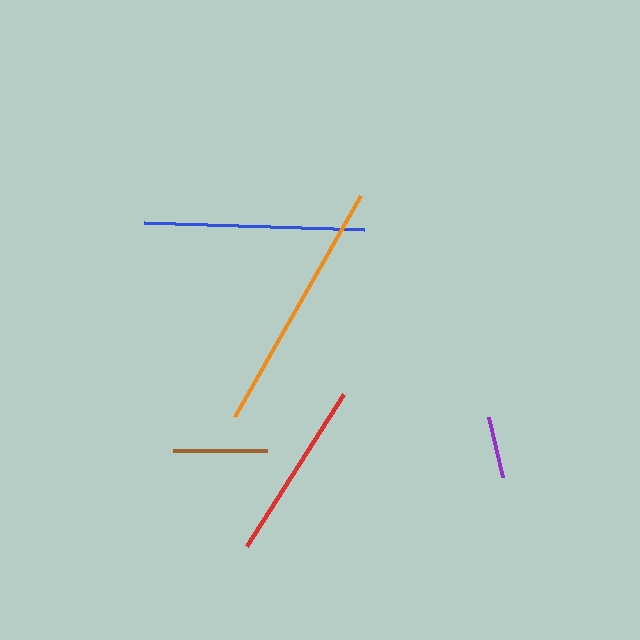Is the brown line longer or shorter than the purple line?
The brown line is longer than the purple line.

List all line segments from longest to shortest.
From longest to shortest: orange, blue, red, brown, purple.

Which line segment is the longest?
The orange line is the longest at approximately 254 pixels.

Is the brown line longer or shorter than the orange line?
The orange line is longer than the brown line.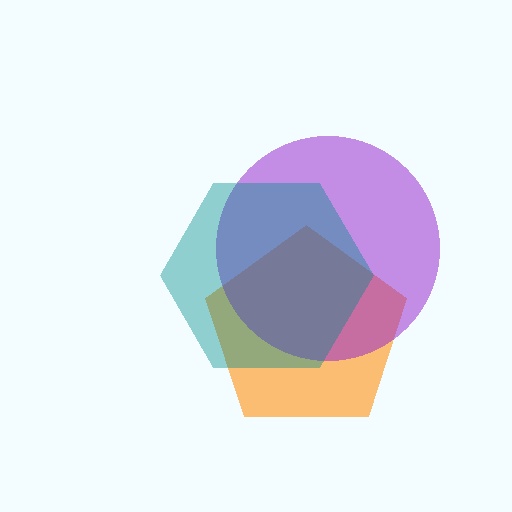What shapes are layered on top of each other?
The layered shapes are: an orange pentagon, a purple circle, a teal hexagon.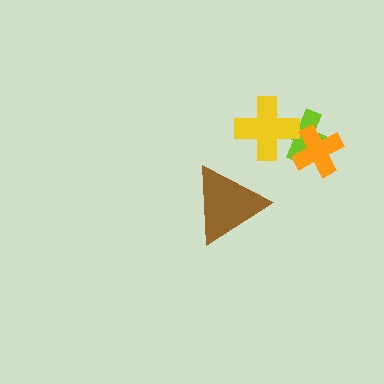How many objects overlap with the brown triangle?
0 objects overlap with the brown triangle.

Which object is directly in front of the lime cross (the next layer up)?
The yellow cross is directly in front of the lime cross.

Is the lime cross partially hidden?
Yes, it is partially covered by another shape.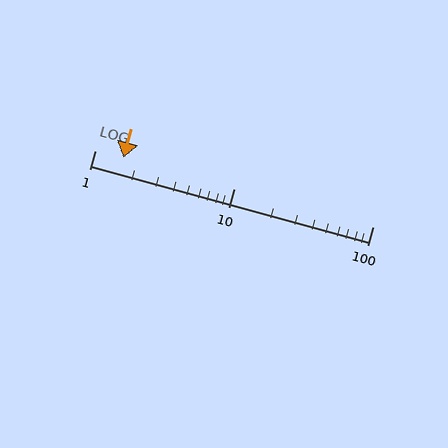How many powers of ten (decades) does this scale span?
The scale spans 2 decades, from 1 to 100.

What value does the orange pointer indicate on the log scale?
The pointer indicates approximately 1.6.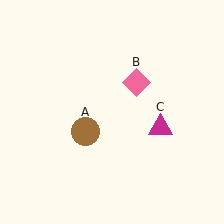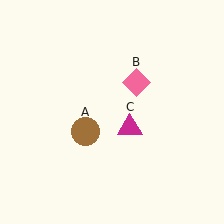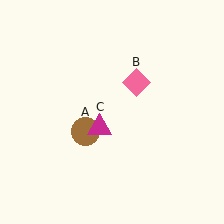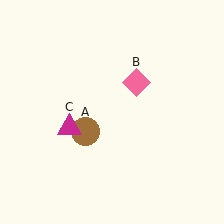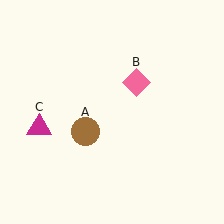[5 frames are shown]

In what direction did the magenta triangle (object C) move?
The magenta triangle (object C) moved left.